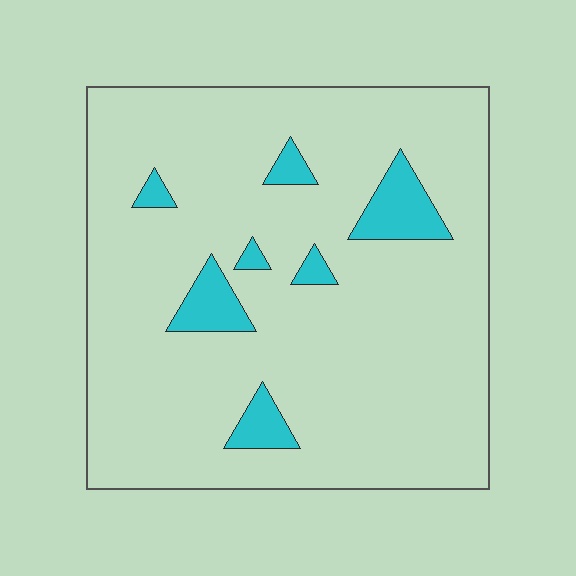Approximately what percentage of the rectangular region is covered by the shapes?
Approximately 10%.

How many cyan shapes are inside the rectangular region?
7.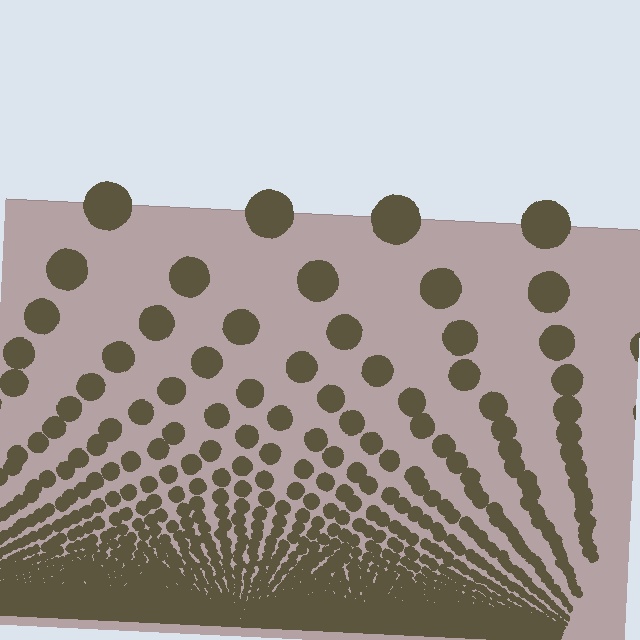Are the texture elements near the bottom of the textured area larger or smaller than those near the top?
Smaller. The gradient is inverted — elements near the bottom are smaller and denser.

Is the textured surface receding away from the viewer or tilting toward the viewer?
The surface appears to tilt toward the viewer. Texture elements get larger and sparser toward the top.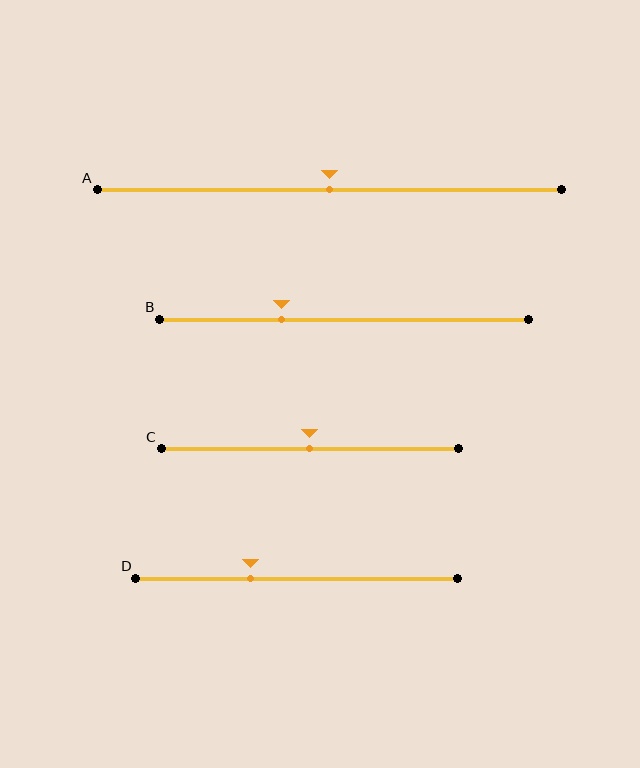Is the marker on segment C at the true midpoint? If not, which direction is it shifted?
Yes, the marker on segment C is at the true midpoint.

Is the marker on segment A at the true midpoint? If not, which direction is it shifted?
Yes, the marker on segment A is at the true midpoint.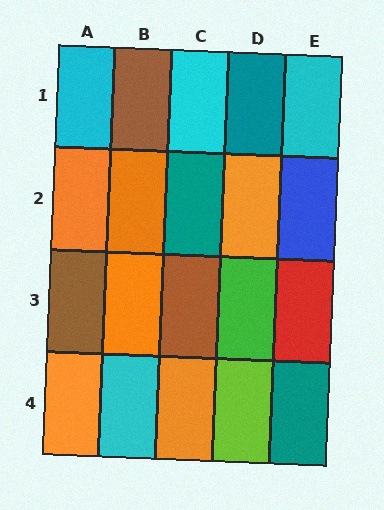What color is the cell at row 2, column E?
Blue.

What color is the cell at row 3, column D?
Green.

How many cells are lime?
1 cell is lime.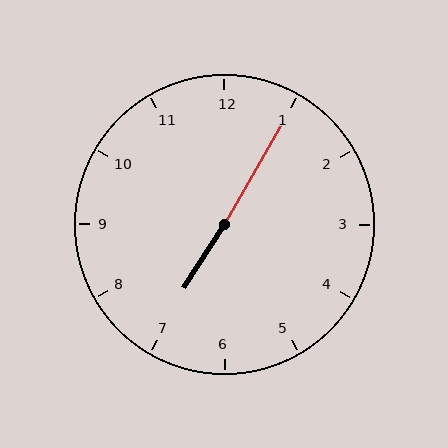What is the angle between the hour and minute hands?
Approximately 178 degrees.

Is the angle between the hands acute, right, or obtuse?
It is obtuse.